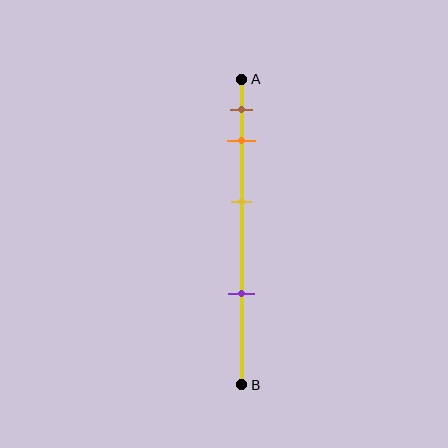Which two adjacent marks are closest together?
The brown and orange marks are the closest adjacent pair.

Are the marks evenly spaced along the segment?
No, the marks are not evenly spaced.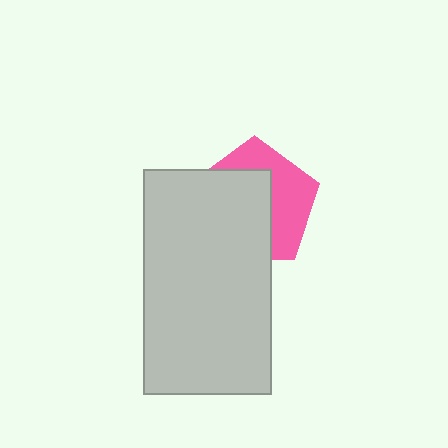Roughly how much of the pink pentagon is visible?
A small part of it is visible (roughly 43%).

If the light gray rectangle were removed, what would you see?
You would see the complete pink pentagon.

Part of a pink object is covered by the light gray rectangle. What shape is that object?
It is a pentagon.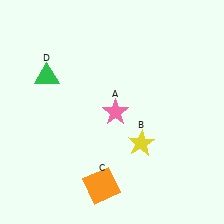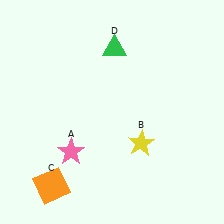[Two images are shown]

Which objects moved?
The objects that moved are: the pink star (A), the orange square (C), the green triangle (D).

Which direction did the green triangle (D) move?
The green triangle (D) moved right.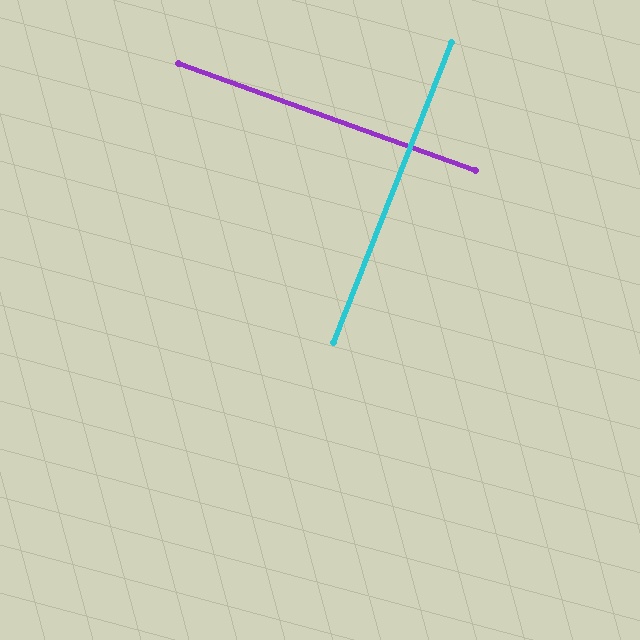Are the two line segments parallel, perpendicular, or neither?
Perpendicular — they meet at approximately 88°.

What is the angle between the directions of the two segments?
Approximately 88 degrees.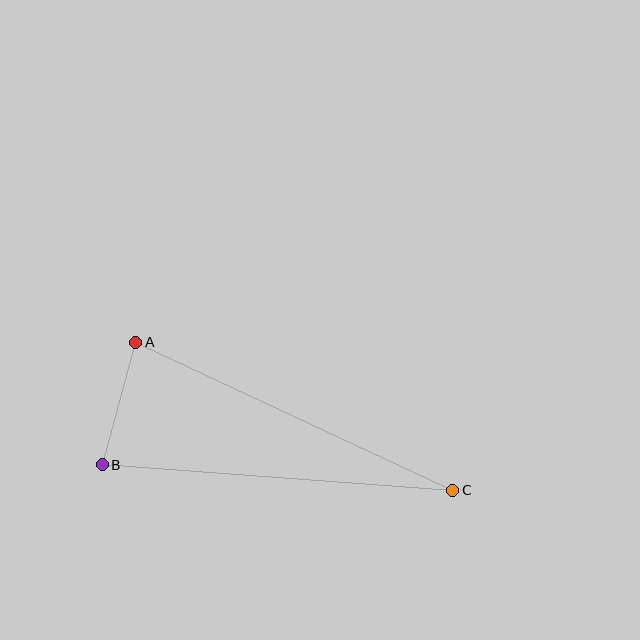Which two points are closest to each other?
Points A and B are closest to each other.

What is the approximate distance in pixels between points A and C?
The distance between A and C is approximately 349 pixels.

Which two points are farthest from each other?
Points B and C are farthest from each other.